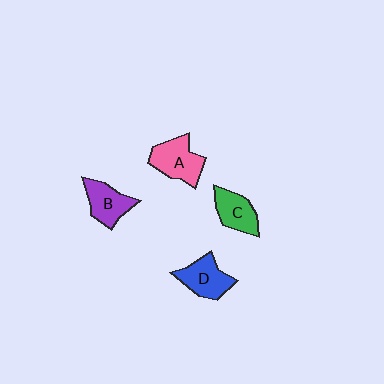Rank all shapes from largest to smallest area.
From largest to smallest: A (pink), D (blue), B (purple), C (green).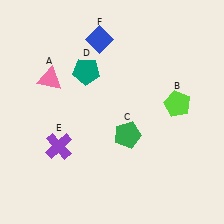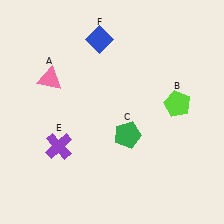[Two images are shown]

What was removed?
The teal pentagon (D) was removed in Image 2.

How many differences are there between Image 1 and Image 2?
There is 1 difference between the two images.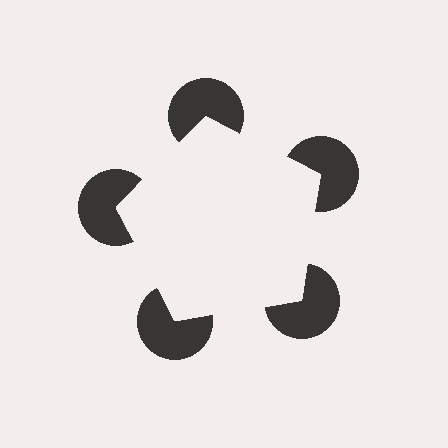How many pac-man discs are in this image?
There are 5 — one at each vertex of the illusory pentagon.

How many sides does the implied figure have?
5 sides.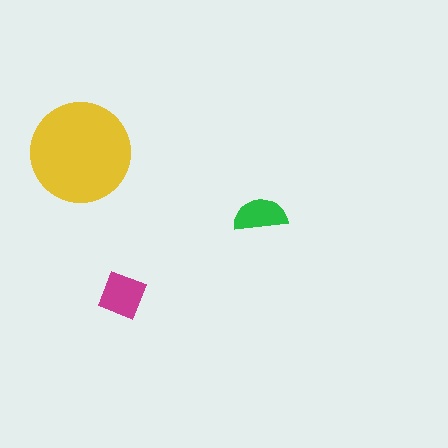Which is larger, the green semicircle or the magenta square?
The magenta square.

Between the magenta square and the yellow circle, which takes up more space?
The yellow circle.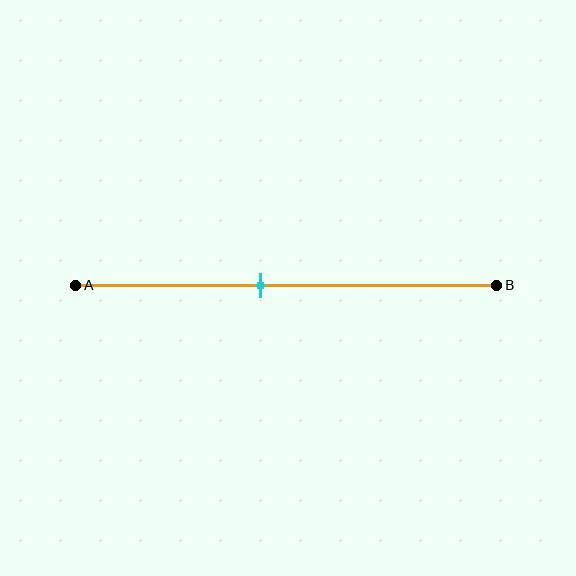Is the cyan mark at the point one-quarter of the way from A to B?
No, the mark is at about 45% from A, not at the 25% one-quarter point.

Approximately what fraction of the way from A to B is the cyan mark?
The cyan mark is approximately 45% of the way from A to B.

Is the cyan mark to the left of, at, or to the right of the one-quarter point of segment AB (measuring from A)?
The cyan mark is to the right of the one-quarter point of segment AB.